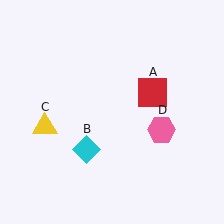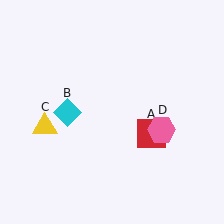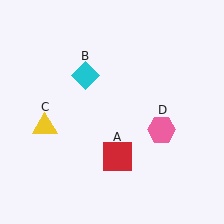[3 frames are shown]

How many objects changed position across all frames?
2 objects changed position: red square (object A), cyan diamond (object B).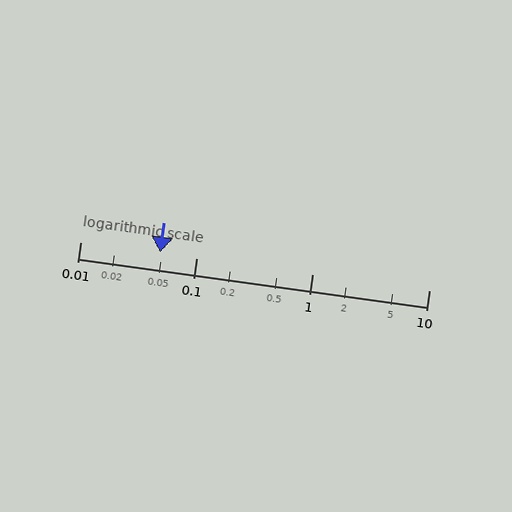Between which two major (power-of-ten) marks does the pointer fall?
The pointer is between 0.01 and 0.1.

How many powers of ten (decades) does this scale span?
The scale spans 3 decades, from 0.01 to 10.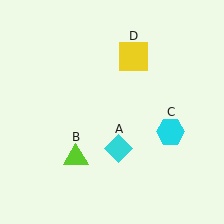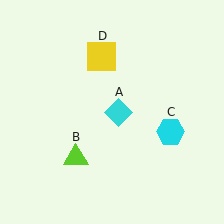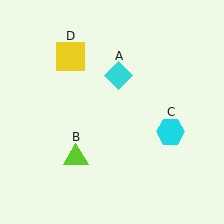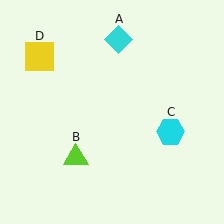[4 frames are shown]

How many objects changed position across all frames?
2 objects changed position: cyan diamond (object A), yellow square (object D).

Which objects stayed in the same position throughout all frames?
Lime triangle (object B) and cyan hexagon (object C) remained stationary.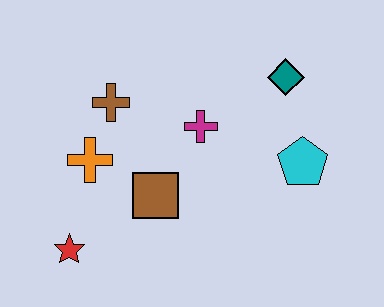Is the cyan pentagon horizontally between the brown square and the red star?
No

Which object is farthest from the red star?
The teal diamond is farthest from the red star.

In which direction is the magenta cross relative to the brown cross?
The magenta cross is to the right of the brown cross.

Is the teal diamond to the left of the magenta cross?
No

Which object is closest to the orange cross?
The brown cross is closest to the orange cross.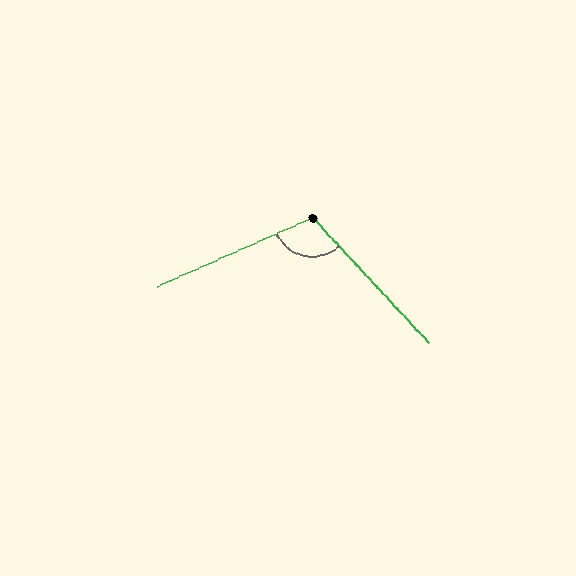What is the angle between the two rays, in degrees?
Approximately 109 degrees.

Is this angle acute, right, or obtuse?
It is obtuse.